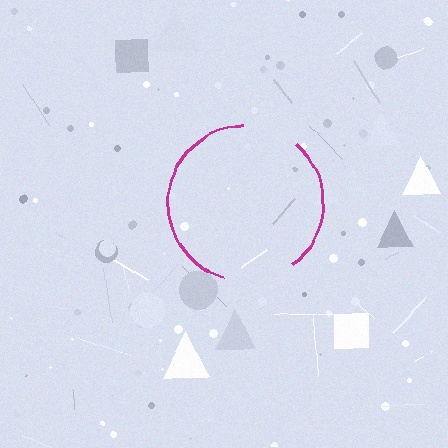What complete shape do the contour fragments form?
The contour fragments form a circle.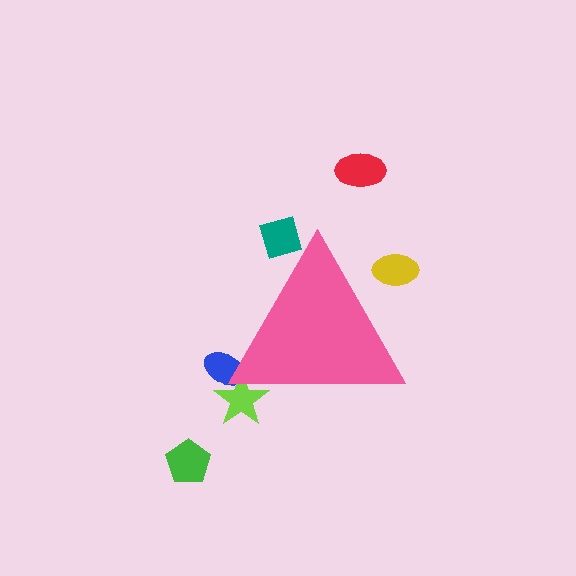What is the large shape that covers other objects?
A pink triangle.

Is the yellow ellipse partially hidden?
Yes, the yellow ellipse is partially hidden behind the pink triangle.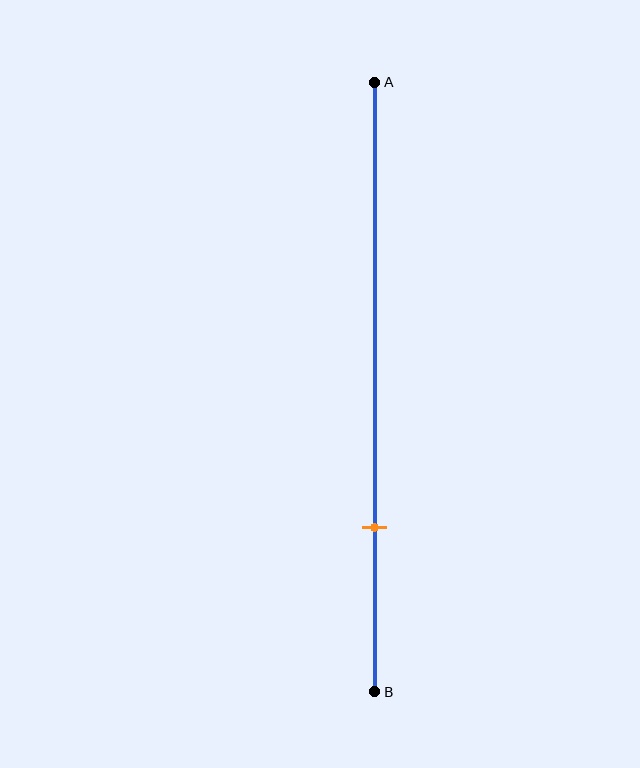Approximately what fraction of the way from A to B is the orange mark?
The orange mark is approximately 75% of the way from A to B.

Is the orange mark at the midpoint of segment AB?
No, the mark is at about 75% from A, not at the 50% midpoint.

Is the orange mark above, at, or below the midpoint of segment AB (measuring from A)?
The orange mark is below the midpoint of segment AB.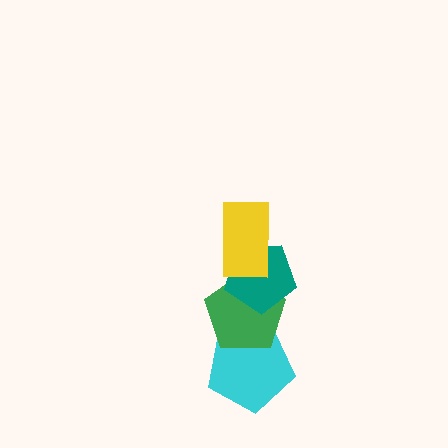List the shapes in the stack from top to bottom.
From top to bottom: the yellow rectangle, the teal pentagon, the green pentagon, the cyan pentagon.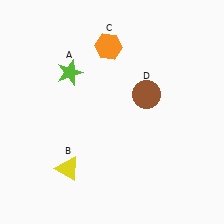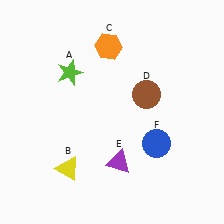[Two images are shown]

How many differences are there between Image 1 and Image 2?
There are 2 differences between the two images.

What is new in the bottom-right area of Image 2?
A purple triangle (E) was added in the bottom-right area of Image 2.